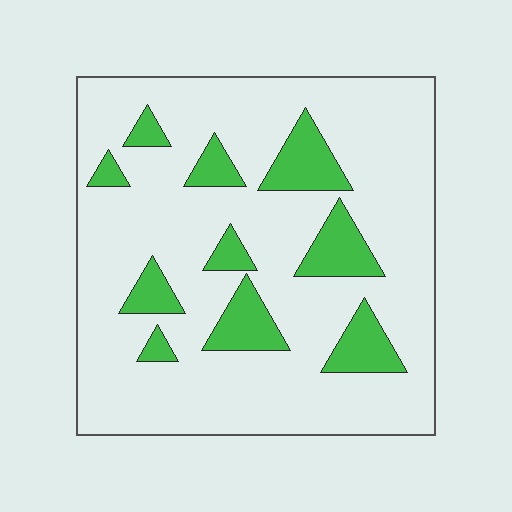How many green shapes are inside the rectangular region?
10.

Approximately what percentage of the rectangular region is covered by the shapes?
Approximately 20%.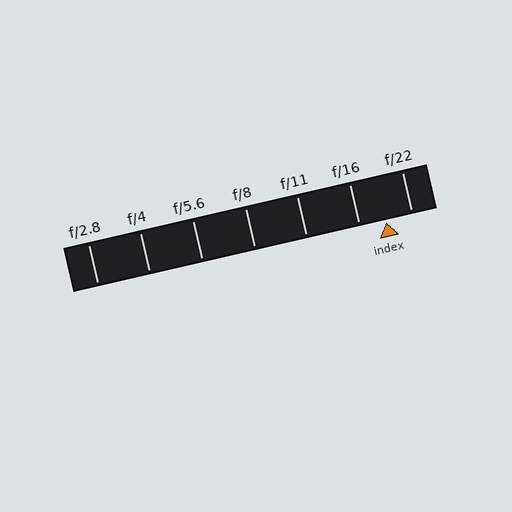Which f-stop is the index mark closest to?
The index mark is closest to f/16.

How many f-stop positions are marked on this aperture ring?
There are 7 f-stop positions marked.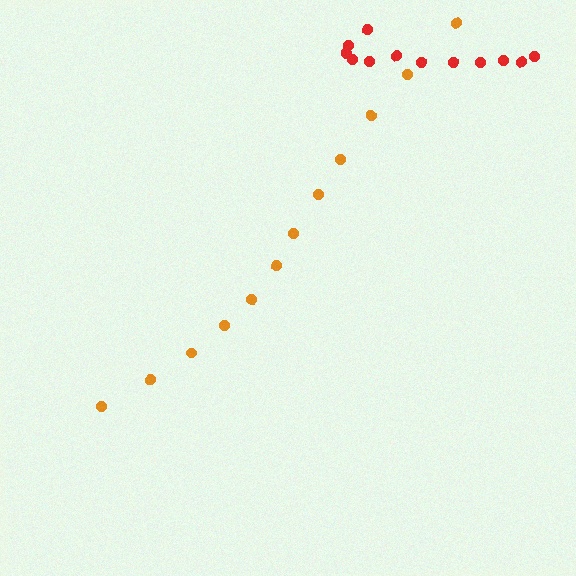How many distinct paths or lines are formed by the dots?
There are 2 distinct paths.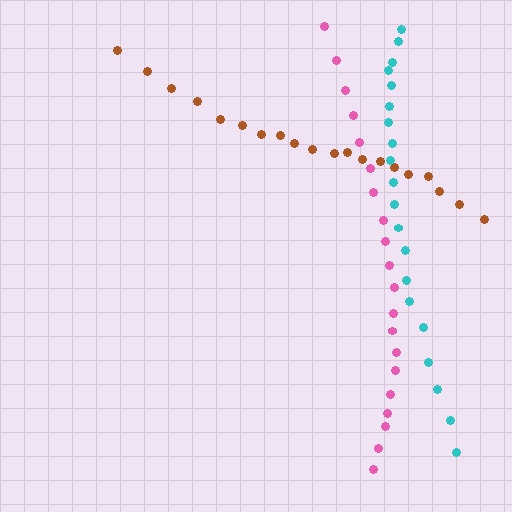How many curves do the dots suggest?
There are 3 distinct paths.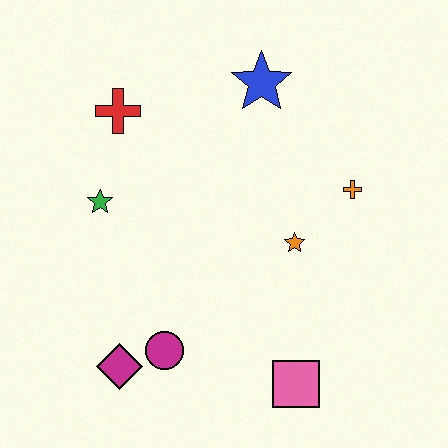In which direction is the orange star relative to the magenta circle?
The orange star is to the right of the magenta circle.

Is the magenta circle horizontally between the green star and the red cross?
No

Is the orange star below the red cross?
Yes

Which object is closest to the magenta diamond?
The magenta circle is closest to the magenta diamond.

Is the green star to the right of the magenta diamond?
No